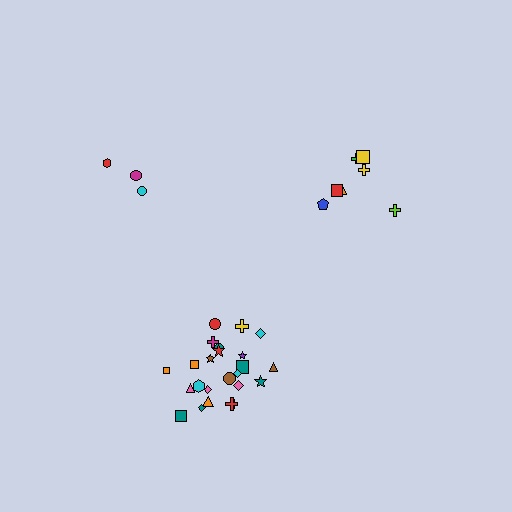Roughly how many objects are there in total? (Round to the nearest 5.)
Roughly 35 objects in total.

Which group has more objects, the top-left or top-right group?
The top-right group.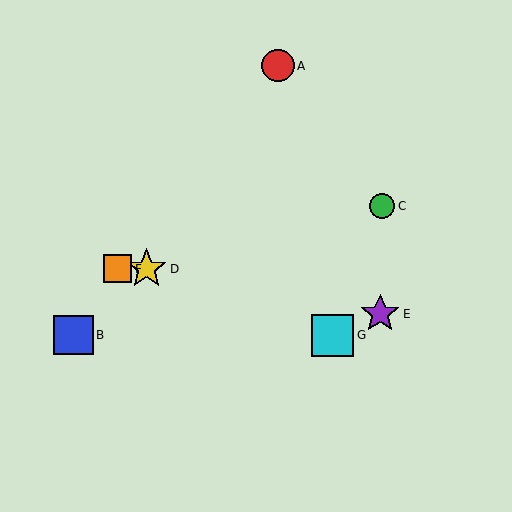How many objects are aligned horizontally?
2 objects (D, F) are aligned horizontally.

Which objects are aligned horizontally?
Objects D, F are aligned horizontally.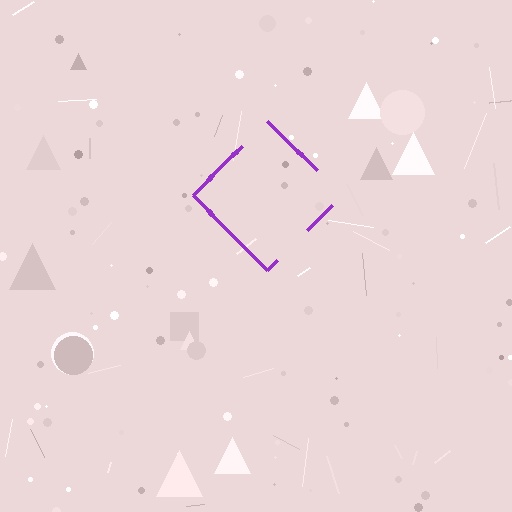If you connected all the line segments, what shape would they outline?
They would outline a diamond.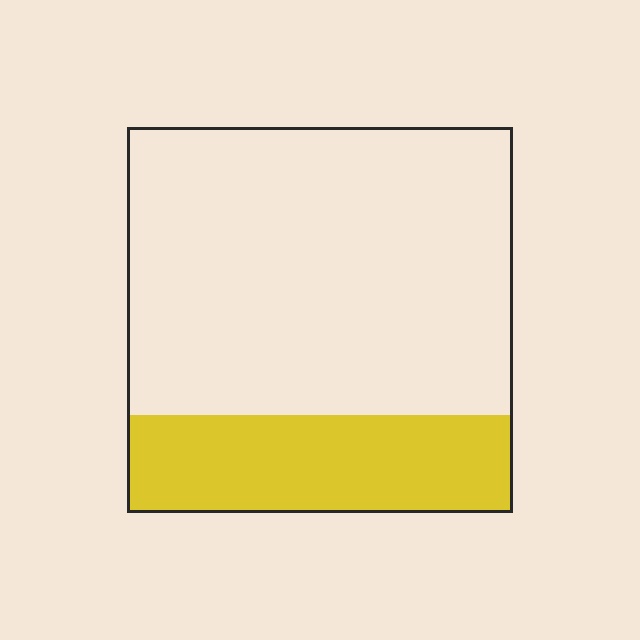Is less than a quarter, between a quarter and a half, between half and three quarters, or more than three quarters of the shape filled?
Between a quarter and a half.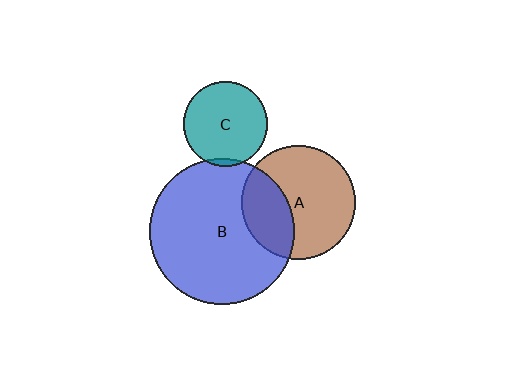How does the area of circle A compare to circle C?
Approximately 1.8 times.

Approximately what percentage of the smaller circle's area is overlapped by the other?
Approximately 30%.